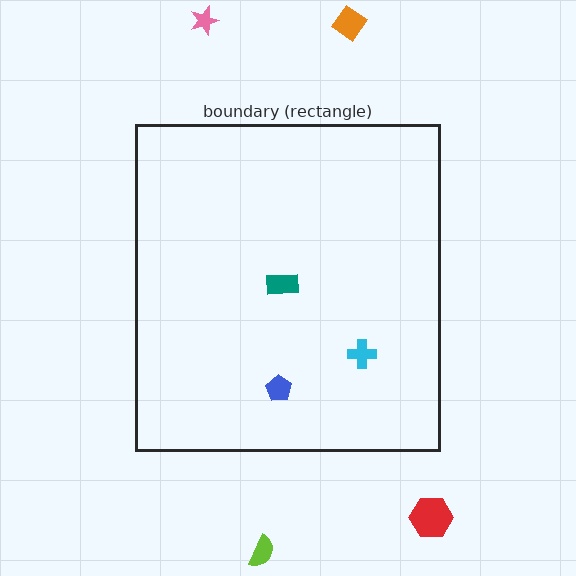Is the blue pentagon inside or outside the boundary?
Inside.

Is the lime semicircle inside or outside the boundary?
Outside.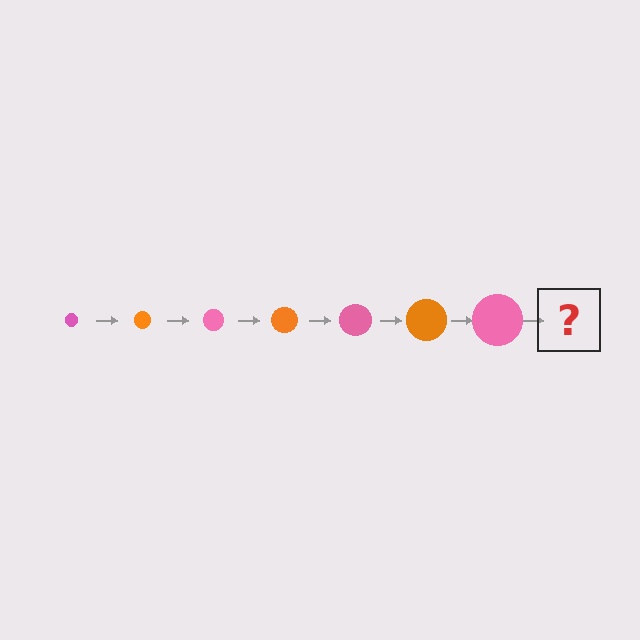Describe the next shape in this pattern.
It should be an orange circle, larger than the previous one.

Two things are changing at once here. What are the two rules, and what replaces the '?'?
The two rules are that the circle grows larger each step and the color cycles through pink and orange. The '?' should be an orange circle, larger than the previous one.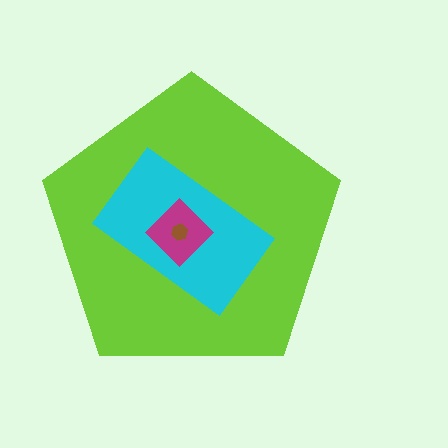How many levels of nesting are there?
4.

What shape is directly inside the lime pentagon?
The cyan rectangle.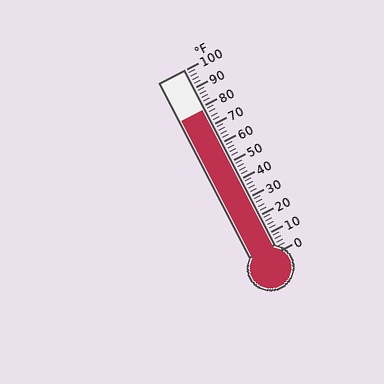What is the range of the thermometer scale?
The thermometer scale ranges from 0°F to 100°F.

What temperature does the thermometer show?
The thermometer shows approximately 78°F.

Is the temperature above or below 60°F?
The temperature is above 60°F.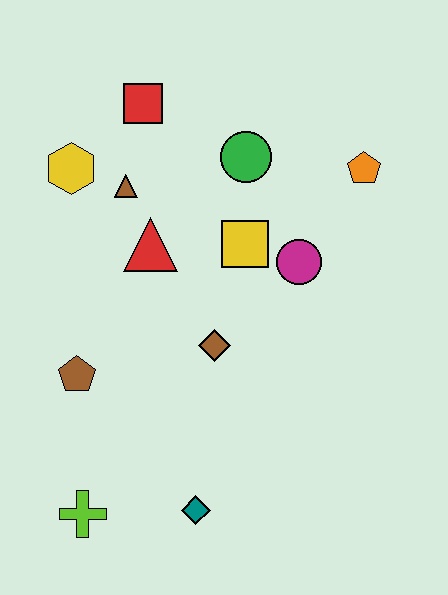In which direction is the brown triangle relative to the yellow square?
The brown triangle is to the left of the yellow square.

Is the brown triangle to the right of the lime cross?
Yes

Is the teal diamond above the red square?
No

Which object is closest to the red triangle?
The brown triangle is closest to the red triangle.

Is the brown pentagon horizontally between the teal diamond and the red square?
No